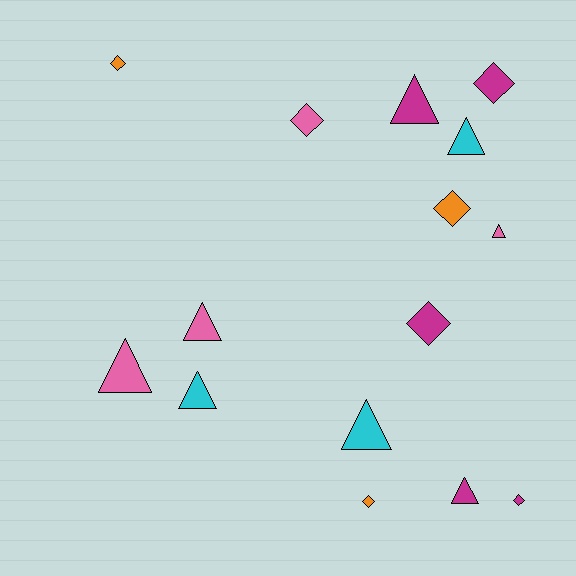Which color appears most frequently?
Magenta, with 5 objects.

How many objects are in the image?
There are 15 objects.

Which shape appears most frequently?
Triangle, with 8 objects.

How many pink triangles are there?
There are 3 pink triangles.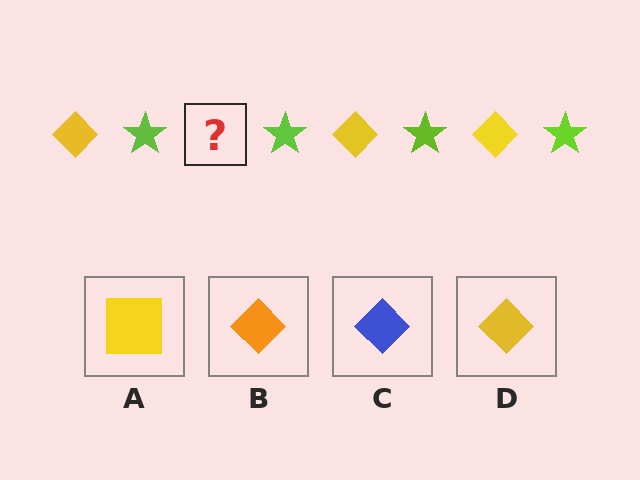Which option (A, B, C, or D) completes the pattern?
D.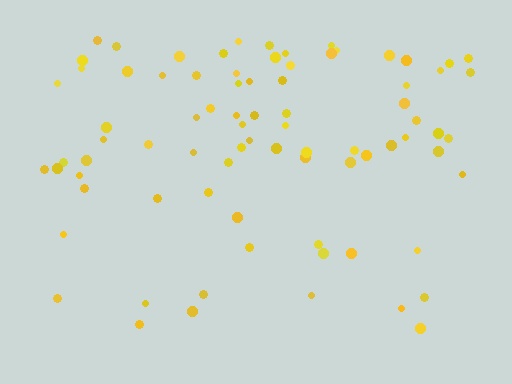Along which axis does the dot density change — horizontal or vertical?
Vertical.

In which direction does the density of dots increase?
From bottom to top, with the top side densest.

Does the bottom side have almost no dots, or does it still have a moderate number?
Still a moderate number, just noticeably fewer than the top.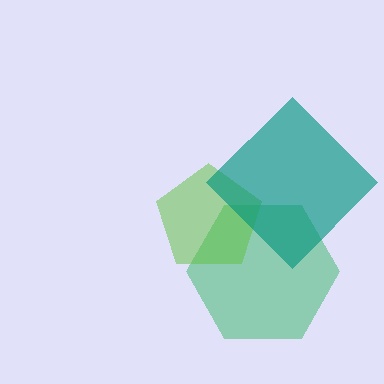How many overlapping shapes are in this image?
There are 3 overlapping shapes in the image.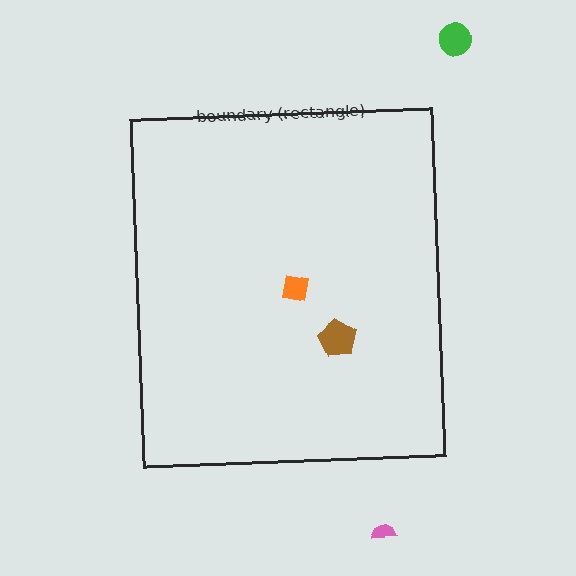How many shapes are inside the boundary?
2 inside, 2 outside.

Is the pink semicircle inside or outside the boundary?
Outside.